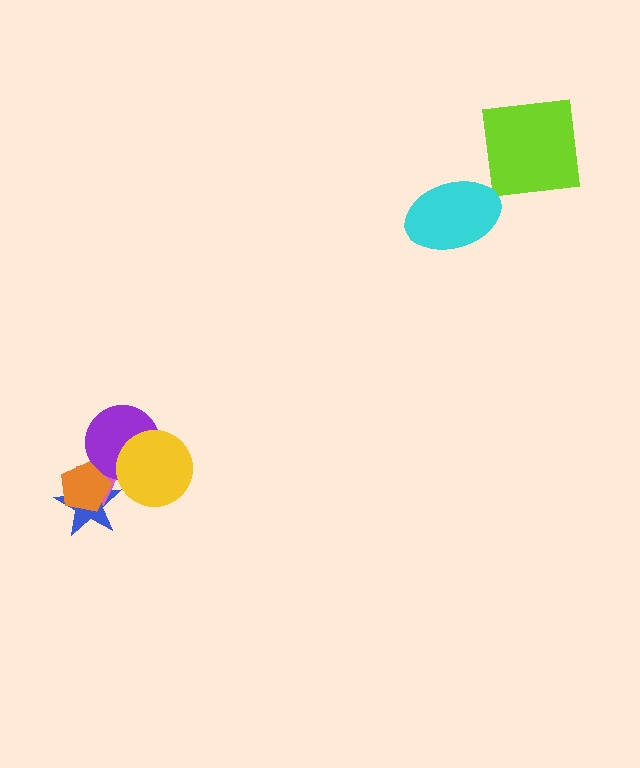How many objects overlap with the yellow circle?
2 objects overlap with the yellow circle.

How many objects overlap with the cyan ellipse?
0 objects overlap with the cyan ellipse.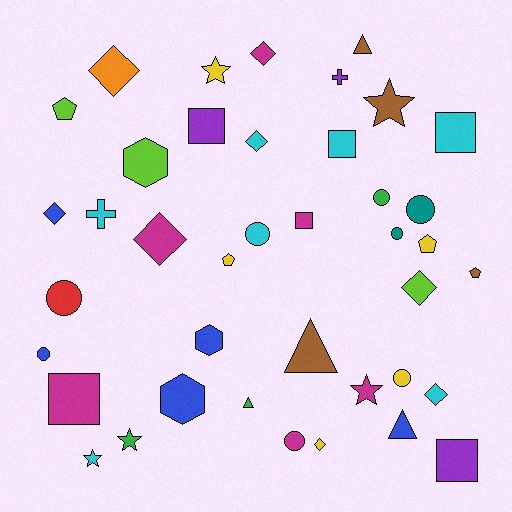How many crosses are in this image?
There are 2 crosses.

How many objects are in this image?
There are 40 objects.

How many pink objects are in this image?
There are no pink objects.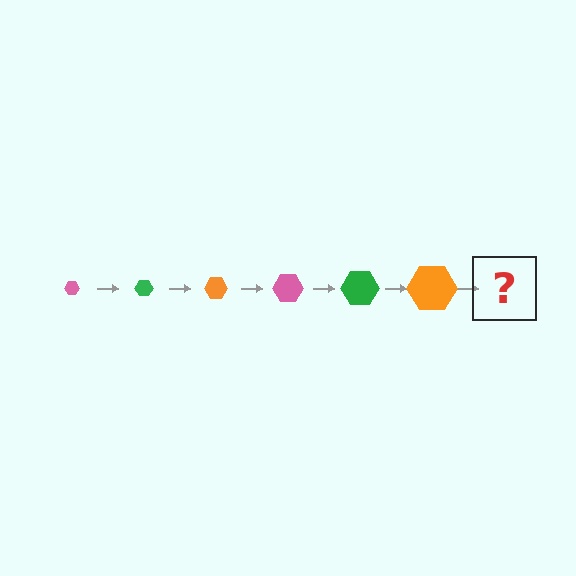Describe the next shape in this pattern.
It should be a pink hexagon, larger than the previous one.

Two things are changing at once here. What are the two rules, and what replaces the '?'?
The two rules are that the hexagon grows larger each step and the color cycles through pink, green, and orange. The '?' should be a pink hexagon, larger than the previous one.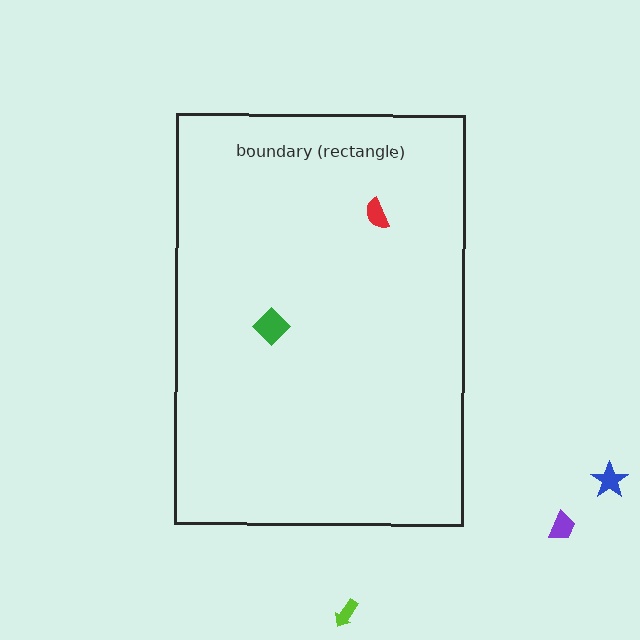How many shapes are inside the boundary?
2 inside, 3 outside.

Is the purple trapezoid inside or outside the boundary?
Outside.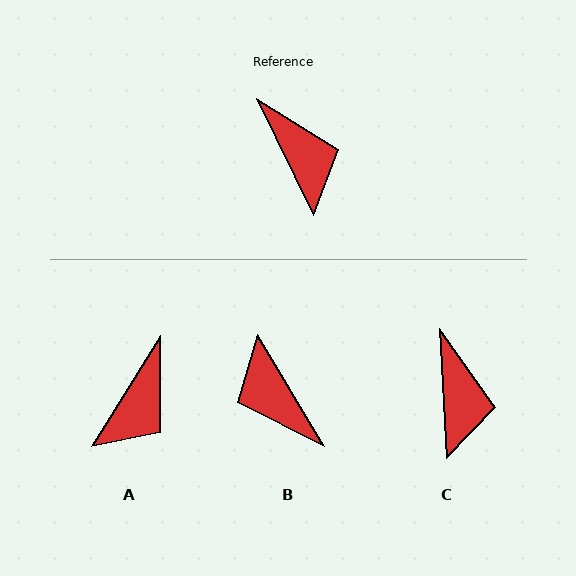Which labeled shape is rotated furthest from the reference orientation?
B, about 175 degrees away.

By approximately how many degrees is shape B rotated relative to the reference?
Approximately 175 degrees clockwise.